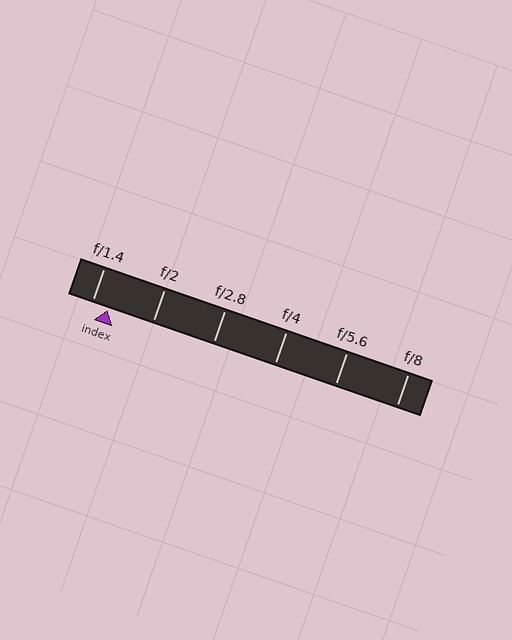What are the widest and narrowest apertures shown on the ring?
The widest aperture shown is f/1.4 and the narrowest is f/8.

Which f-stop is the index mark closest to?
The index mark is closest to f/1.4.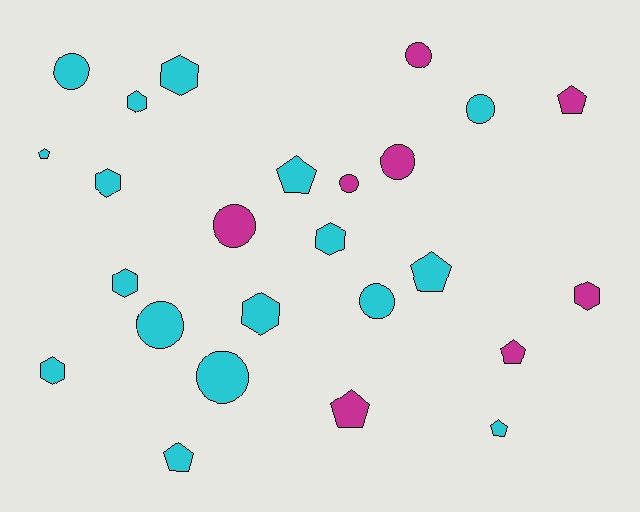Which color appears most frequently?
Cyan, with 17 objects.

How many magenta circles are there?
There are 4 magenta circles.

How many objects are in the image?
There are 25 objects.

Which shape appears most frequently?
Circle, with 9 objects.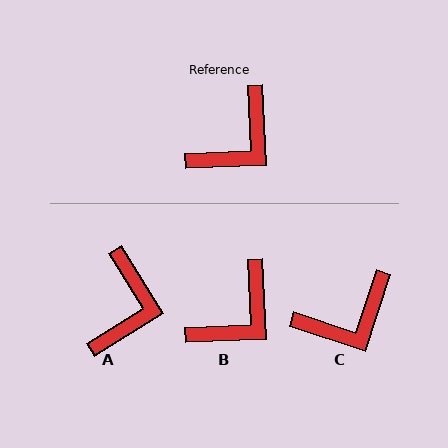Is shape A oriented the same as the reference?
No, it is off by about 29 degrees.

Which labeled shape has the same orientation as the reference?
B.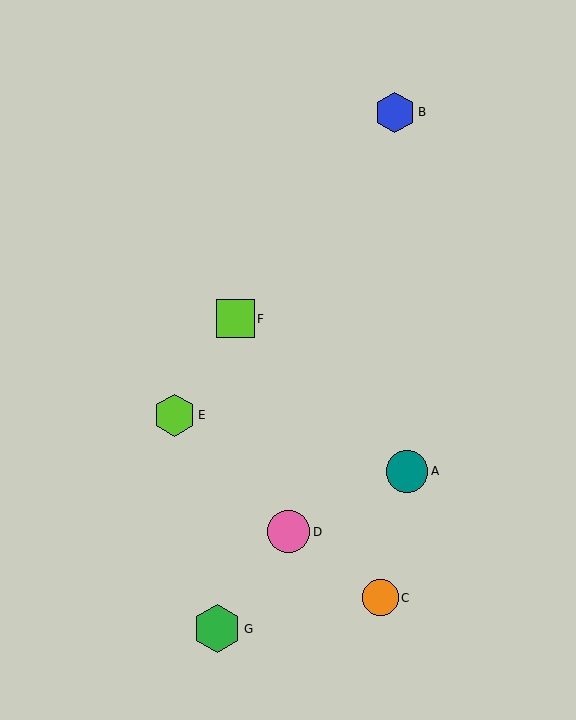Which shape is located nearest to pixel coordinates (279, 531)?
The pink circle (labeled D) at (289, 532) is nearest to that location.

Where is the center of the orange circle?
The center of the orange circle is at (380, 598).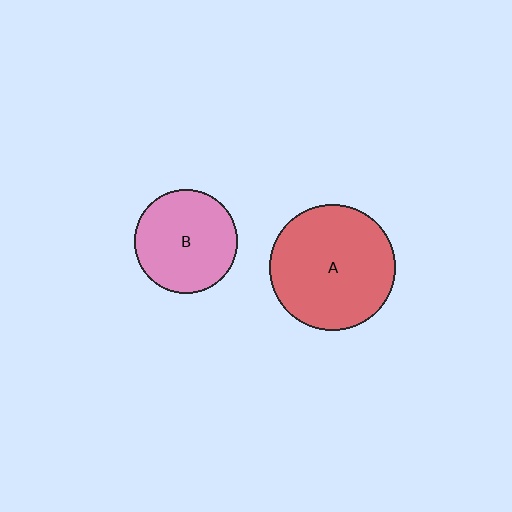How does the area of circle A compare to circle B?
Approximately 1.5 times.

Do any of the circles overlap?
No, none of the circles overlap.